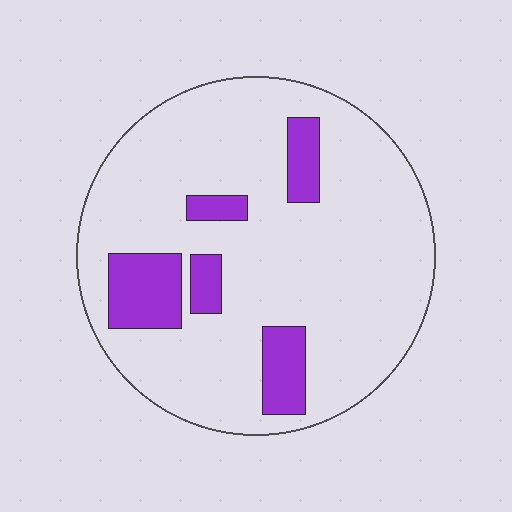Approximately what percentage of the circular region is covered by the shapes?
Approximately 15%.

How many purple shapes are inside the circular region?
5.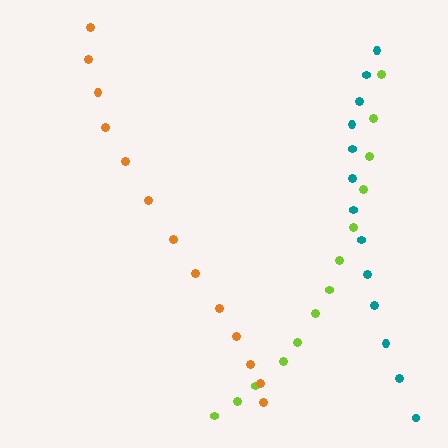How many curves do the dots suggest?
There are 3 distinct paths.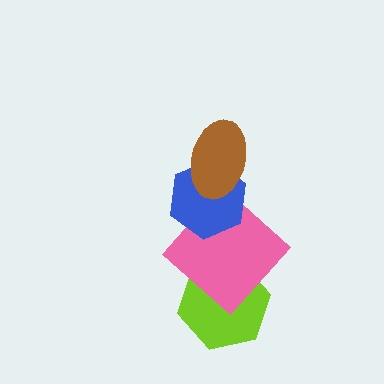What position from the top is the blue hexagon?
The blue hexagon is 2nd from the top.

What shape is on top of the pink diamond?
The blue hexagon is on top of the pink diamond.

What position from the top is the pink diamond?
The pink diamond is 3rd from the top.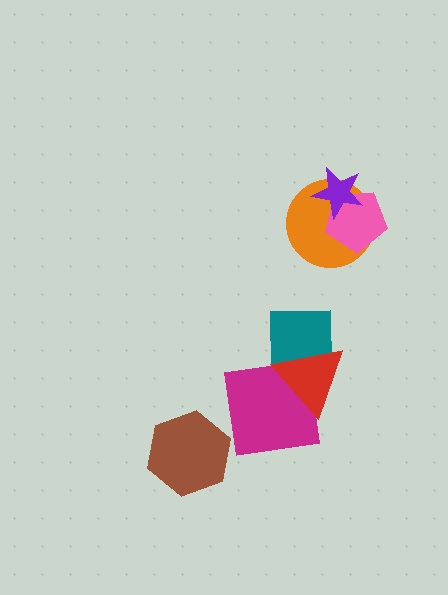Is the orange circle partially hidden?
Yes, it is partially covered by another shape.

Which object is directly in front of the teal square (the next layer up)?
The magenta square is directly in front of the teal square.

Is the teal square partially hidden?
Yes, it is partially covered by another shape.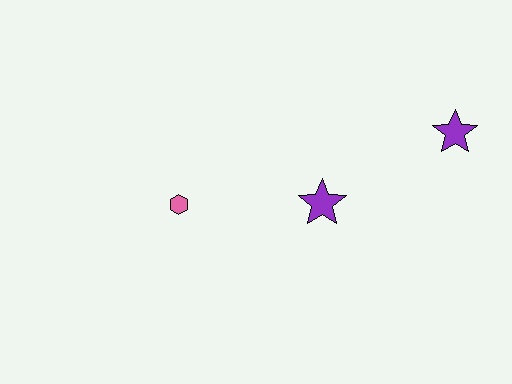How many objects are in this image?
There are 3 objects.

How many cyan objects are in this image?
There are no cyan objects.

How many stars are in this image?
There are 2 stars.